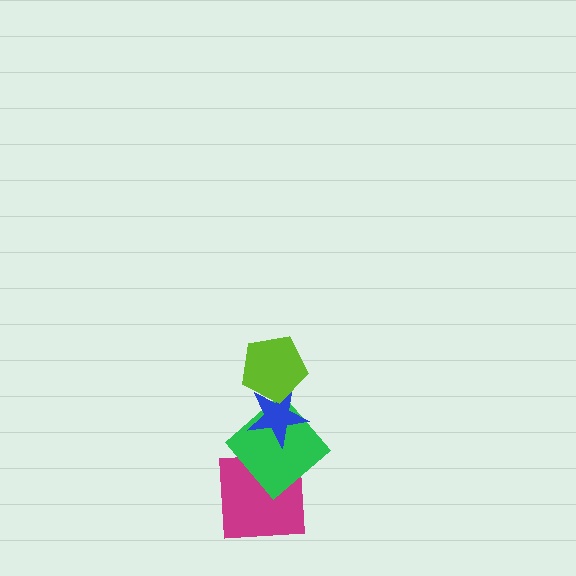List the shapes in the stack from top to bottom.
From top to bottom: the lime pentagon, the blue star, the green diamond, the magenta square.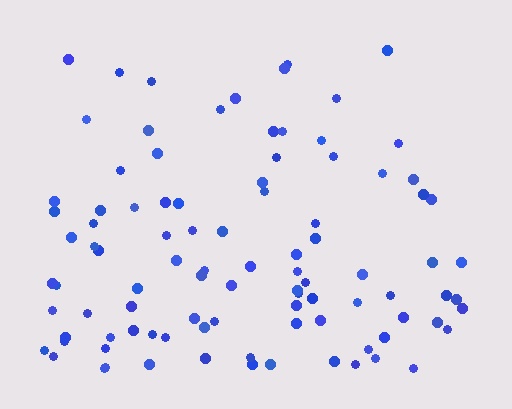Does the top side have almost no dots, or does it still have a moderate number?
Still a moderate number, just noticeably fewer than the bottom.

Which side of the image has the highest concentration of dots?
The bottom.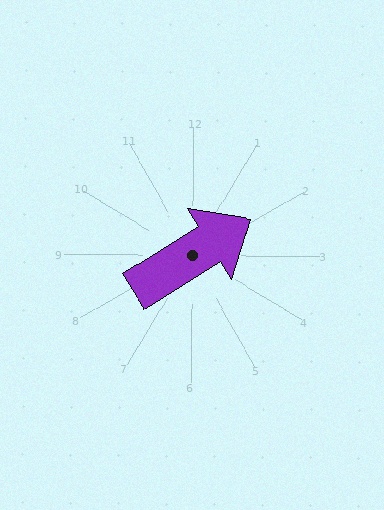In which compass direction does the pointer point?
Northeast.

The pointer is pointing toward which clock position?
Roughly 2 o'clock.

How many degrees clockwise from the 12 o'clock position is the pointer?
Approximately 58 degrees.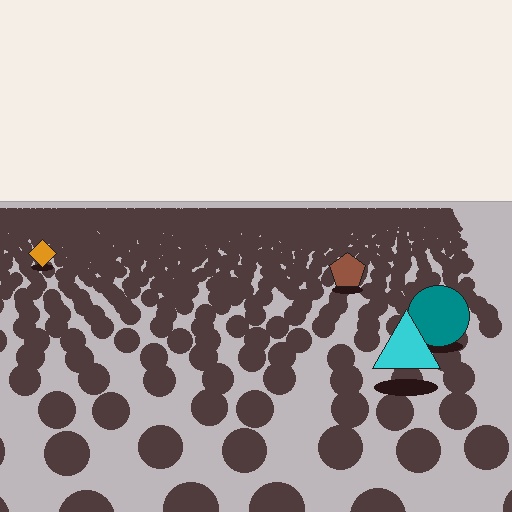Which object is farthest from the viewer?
The orange diamond is farthest from the viewer. It appears smaller and the ground texture around it is denser.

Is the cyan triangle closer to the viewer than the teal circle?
Yes. The cyan triangle is closer — you can tell from the texture gradient: the ground texture is coarser near it.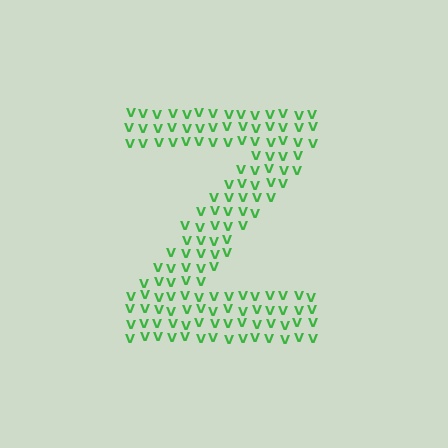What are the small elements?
The small elements are letter V's.